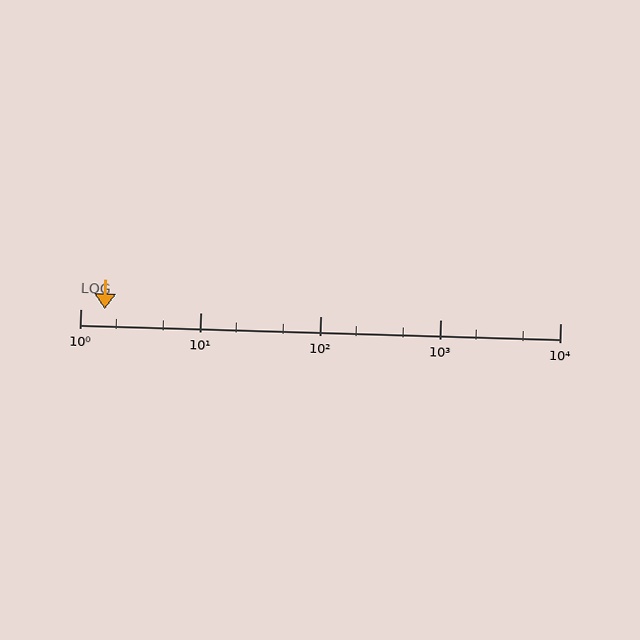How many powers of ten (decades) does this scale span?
The scale spans 4 decades, from 1 to 10000.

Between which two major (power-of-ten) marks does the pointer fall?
The pointer is between 1 and 10.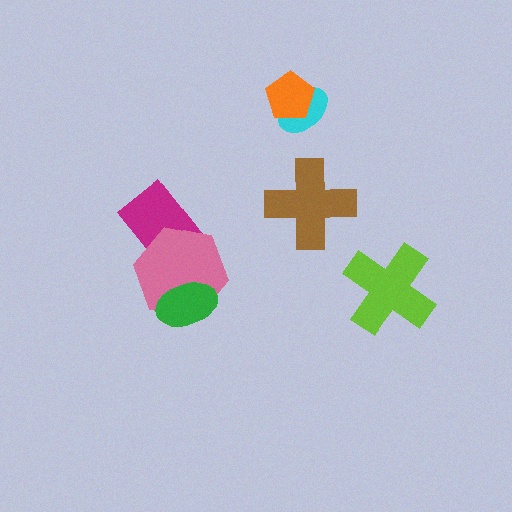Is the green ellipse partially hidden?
No, no other shape covers it.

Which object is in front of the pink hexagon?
The green ellipse is in front of the pink hexagon.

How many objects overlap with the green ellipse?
1 object overlaps with the green ellipse.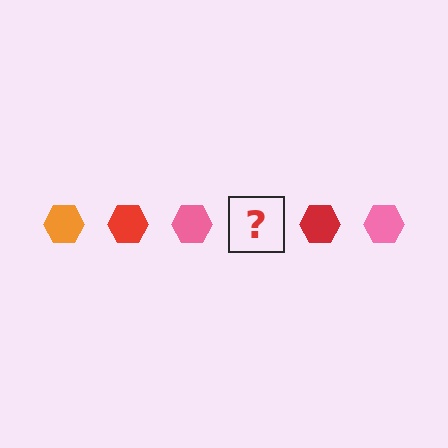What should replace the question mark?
The question mark should be replaced with an orange hexagon.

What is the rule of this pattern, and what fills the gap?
The rule is that the pattern cycles through orange, red, pink hexagons. The gap should be filled with an orange hexagon.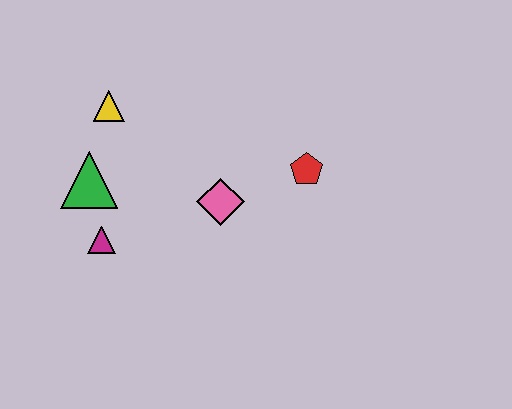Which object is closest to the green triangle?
The magenta triangle is closest to the green triangle.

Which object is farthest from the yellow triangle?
The red pentagon is farthest from the yellow triangle.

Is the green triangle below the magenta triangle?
No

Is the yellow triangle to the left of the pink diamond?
Yes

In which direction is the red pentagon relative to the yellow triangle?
The red pentagon is to the right of the yellow triangle.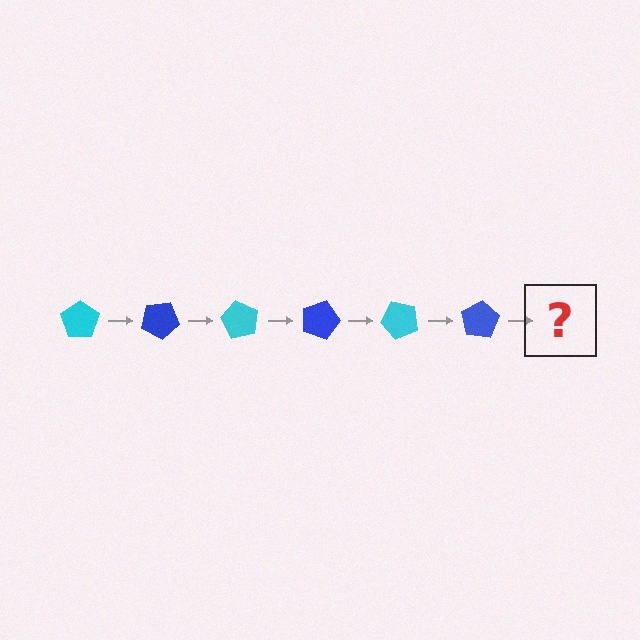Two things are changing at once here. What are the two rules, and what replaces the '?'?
The two rules are that it rotates 30 degrees each step and the color cycles through cyan and blue. The '?' should be a cyan pentagon, rotated 180 degrees from the start.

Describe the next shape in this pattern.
It should be a cyan pentagon, rotated 180 degrees from the start.